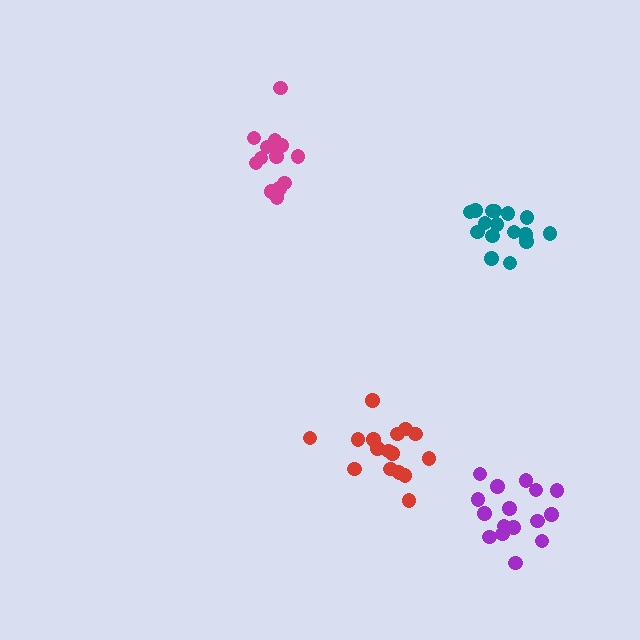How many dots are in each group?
Group 1: 16 dots, Group 2: 14 dots, Group 3: 16 dots, Group 4: 16 dots (62 total).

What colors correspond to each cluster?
The clusters are colored: teal, magenta, red, purple.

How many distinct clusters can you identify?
There are 4 distinct clusters.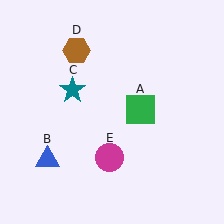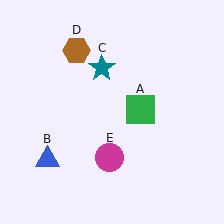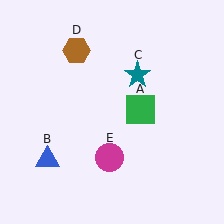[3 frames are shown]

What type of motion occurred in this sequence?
The teal star (object C) rotated clockwise around the center of the scene.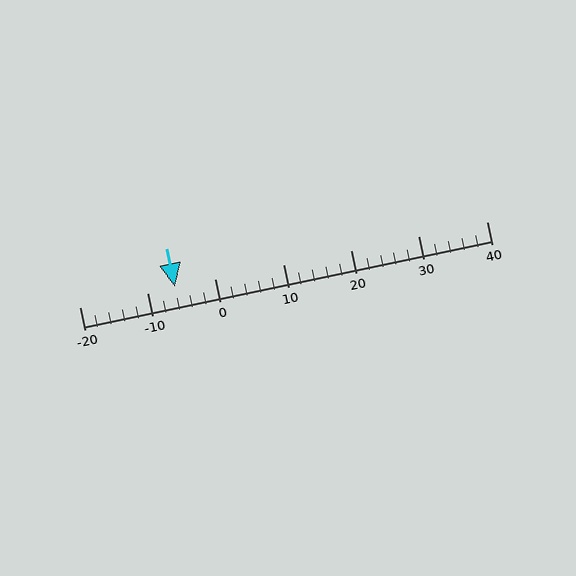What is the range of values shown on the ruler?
The ruler shows values from -20 to 40.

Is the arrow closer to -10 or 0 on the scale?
The arrow is closer to -10.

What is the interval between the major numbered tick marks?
The major tick marks are spaced 10 units apart.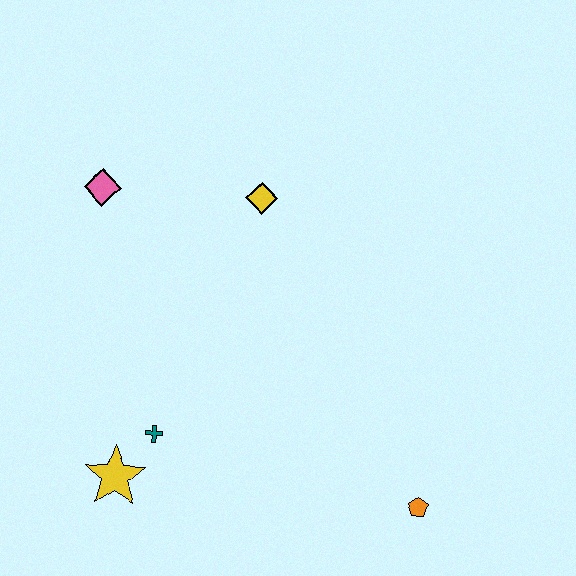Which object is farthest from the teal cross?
The orange pentagon is farthest from the teal cross.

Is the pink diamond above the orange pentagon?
Yes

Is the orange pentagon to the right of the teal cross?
Yes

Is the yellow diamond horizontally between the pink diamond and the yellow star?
No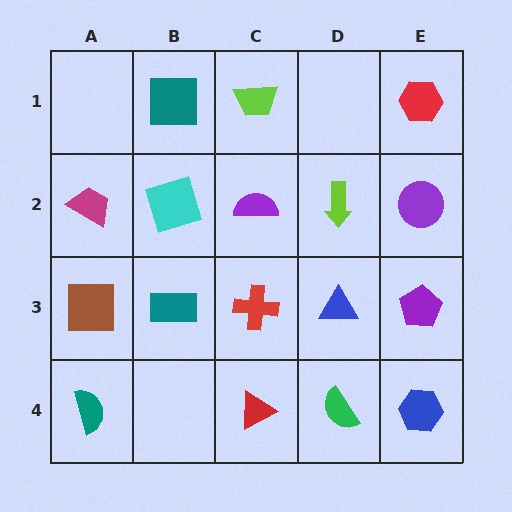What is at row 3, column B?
A teal rectangle.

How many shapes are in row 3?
5 shapes.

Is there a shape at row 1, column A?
No, that cell is empty.